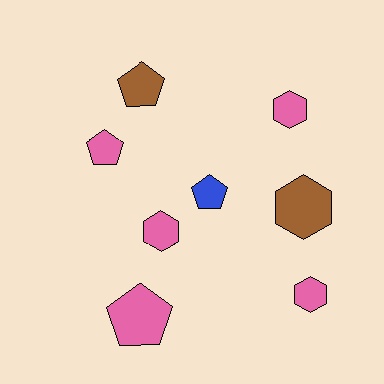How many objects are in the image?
There are 8 objects.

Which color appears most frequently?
Pink, with 5 objects.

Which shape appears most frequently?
Hexagon, with 4 objects.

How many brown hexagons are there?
There is 1 brown hexagon.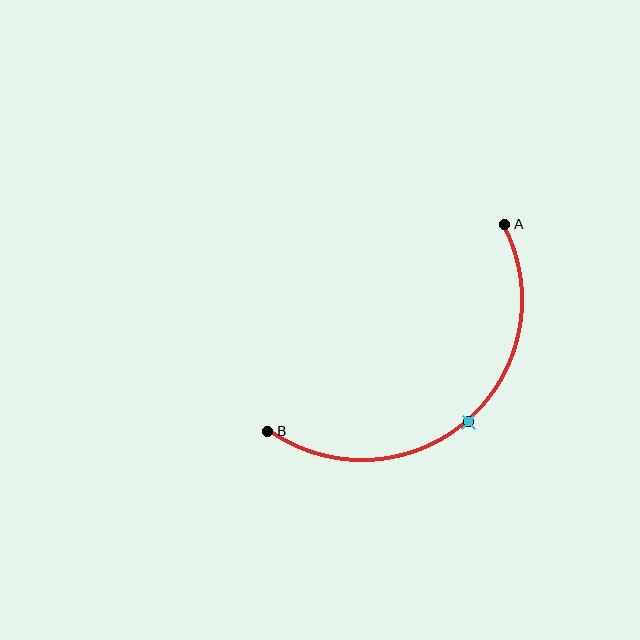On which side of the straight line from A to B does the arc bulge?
The arc bulges below and to the right of the straight line connecting A and B.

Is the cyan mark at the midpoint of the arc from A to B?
Yes. The cyan mark lies on the arc at equal arc-length from both A and B — it is the arc midpoint.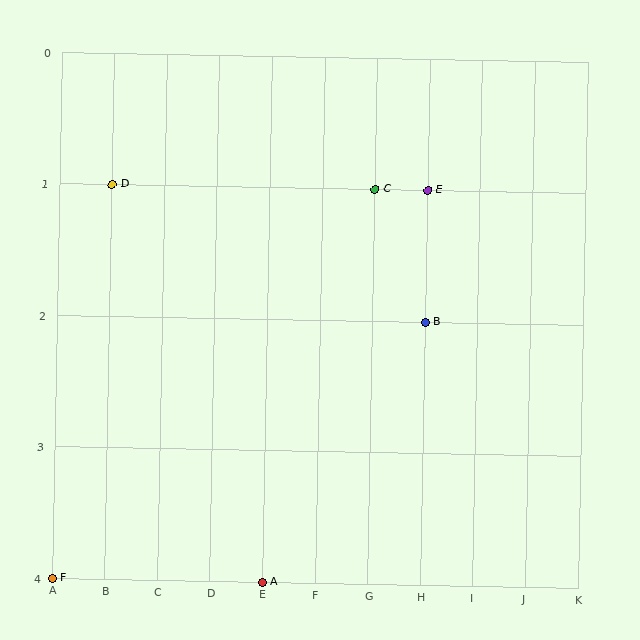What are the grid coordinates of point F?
Point F is at grid coordinates (A, 4).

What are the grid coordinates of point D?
Point D is at grid coordinates (B, 1).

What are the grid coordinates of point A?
Point A is at grid coordinates (E, 4).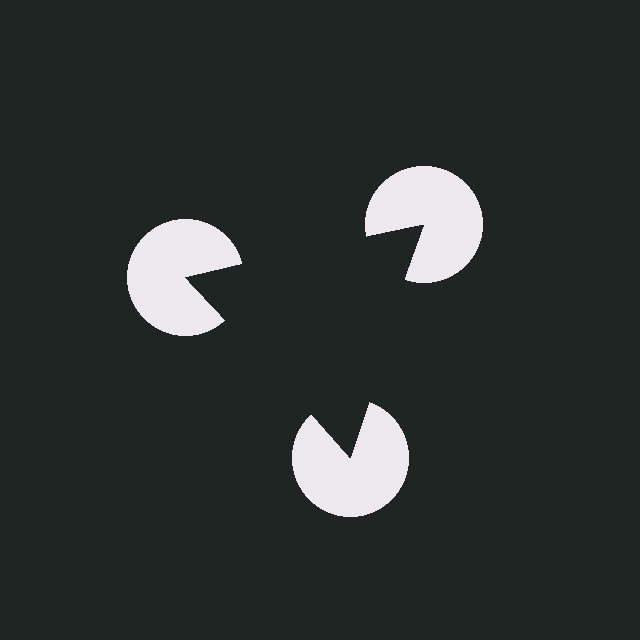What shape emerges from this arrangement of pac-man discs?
An illusory triangle — its edges are inferred from the aligned wedge cuts in the pac-man discs, not physically drawn.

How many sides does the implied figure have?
3 sides.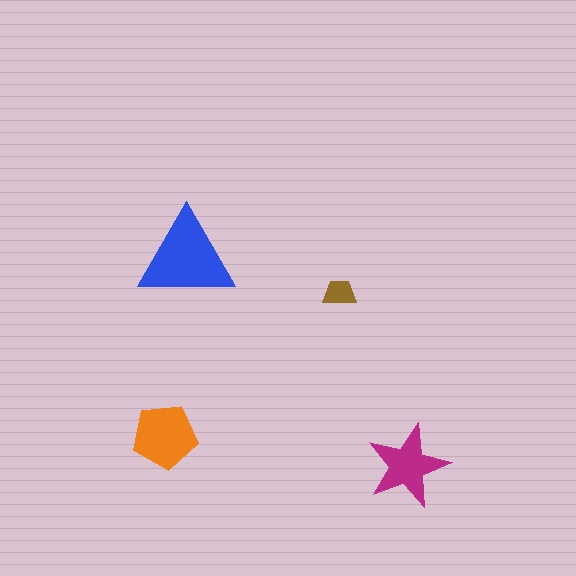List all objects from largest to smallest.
The blue triangle, the orange pentagon, the magenta star, the brown trapezoid.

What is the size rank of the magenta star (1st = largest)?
3rd.